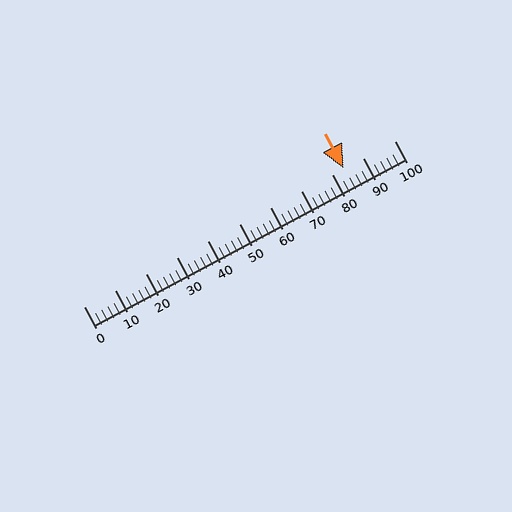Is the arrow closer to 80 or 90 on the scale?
The arrow is closer to 80.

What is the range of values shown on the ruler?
The ruler shows values from 0 to 100.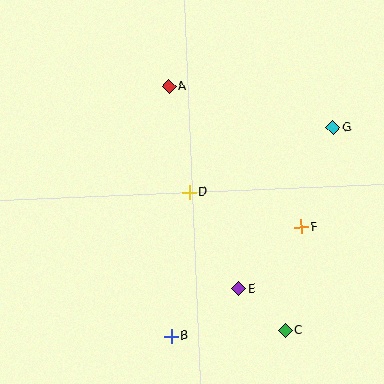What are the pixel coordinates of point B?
Point B is at (171, 336).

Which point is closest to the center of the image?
Point D at (189, 192) is closest to the center.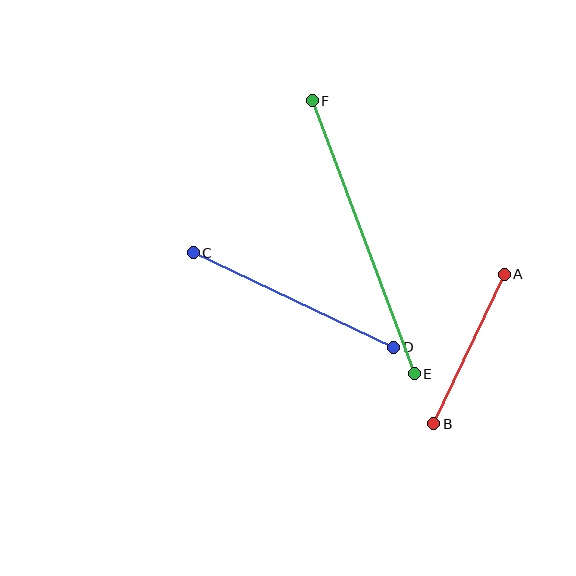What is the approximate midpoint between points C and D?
The midpoint is at approximately (293, 300) pixels.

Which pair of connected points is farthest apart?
Points E and F are farthest apart.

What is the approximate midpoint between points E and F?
The midpoint is at approximately (363, 237) pixels.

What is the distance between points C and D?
The distance is approximately 222 pixels.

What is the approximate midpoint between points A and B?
The midpoint is at approximately (469, 349) pixels.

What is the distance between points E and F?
The distance is approximately 291 pixels.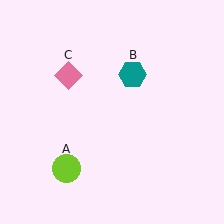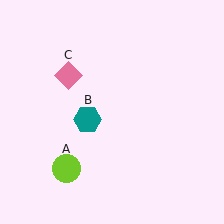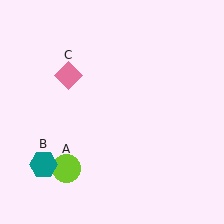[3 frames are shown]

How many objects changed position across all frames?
1 object changed position: teal hexagon (object B).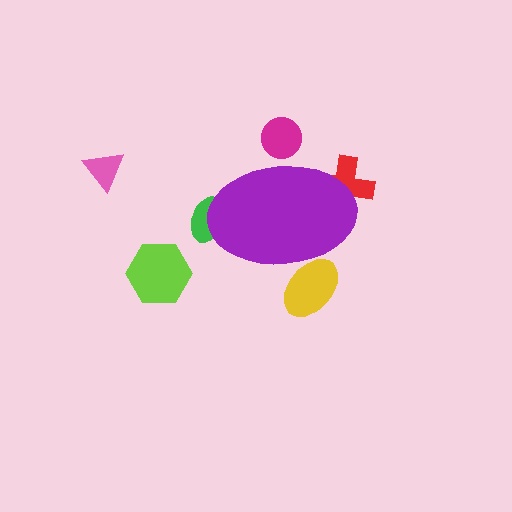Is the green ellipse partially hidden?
Yes, the green ellipse is partially hidden behind the purple ellipse.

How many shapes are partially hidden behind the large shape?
4 shapes are partially hidden.